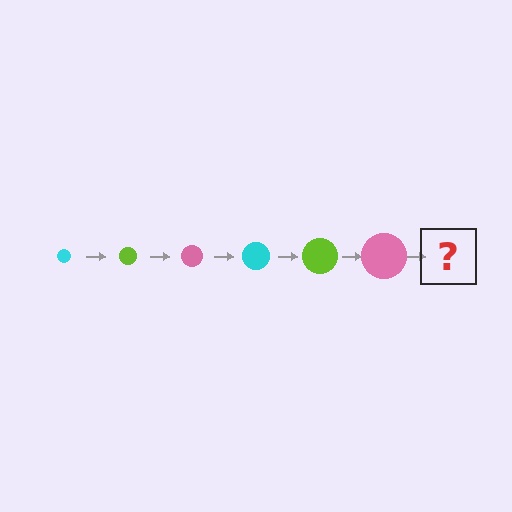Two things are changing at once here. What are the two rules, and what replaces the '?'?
The two rules are that the circle grows larger each step and the color cycles through cyan, lime, and pink. The '?' should be a cyan circle, larger than the previous one.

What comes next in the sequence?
The next element should be a cyan circle, larger than the previous one.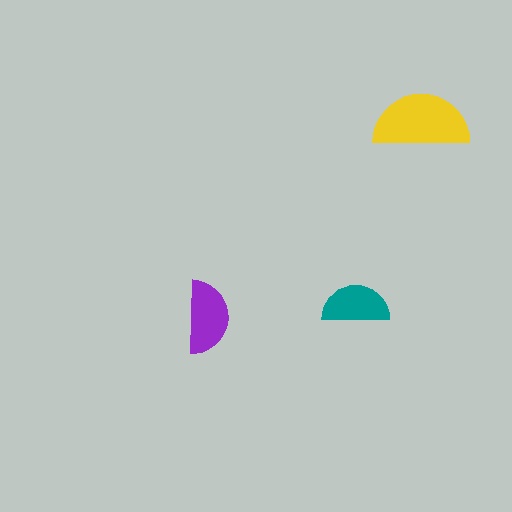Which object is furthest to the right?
The yellow semicircle is rightmost.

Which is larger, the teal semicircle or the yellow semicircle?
The yellow one.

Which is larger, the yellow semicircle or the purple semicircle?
The yellow one.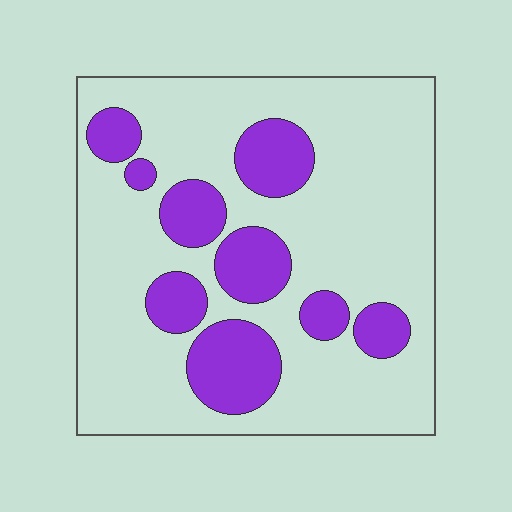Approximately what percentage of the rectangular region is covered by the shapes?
Approximately 25%.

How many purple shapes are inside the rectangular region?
9.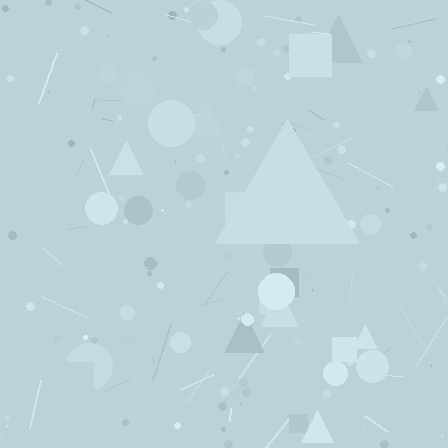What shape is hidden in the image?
A triangle is hidden in the image.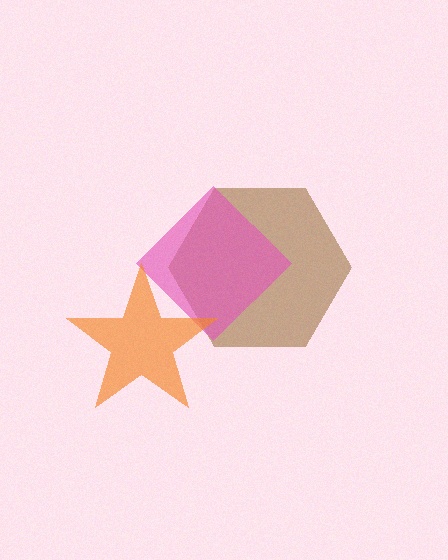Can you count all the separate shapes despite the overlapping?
Yes, there are 3 separate shapes.